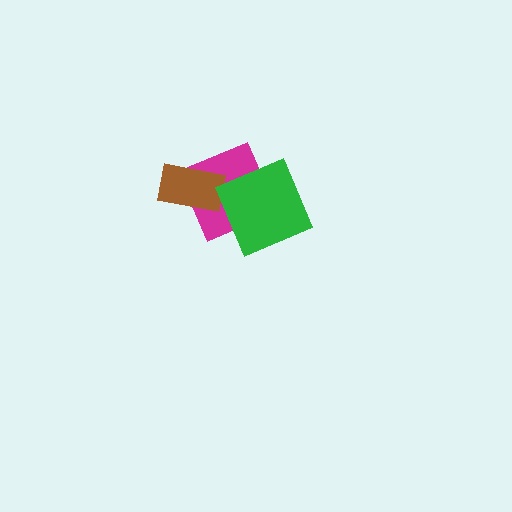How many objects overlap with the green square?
1 object overlaps with the green square.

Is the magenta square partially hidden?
Yes, it is partially covered by another shape.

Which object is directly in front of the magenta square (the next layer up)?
The brown rectangle is directly in front of the magenta square.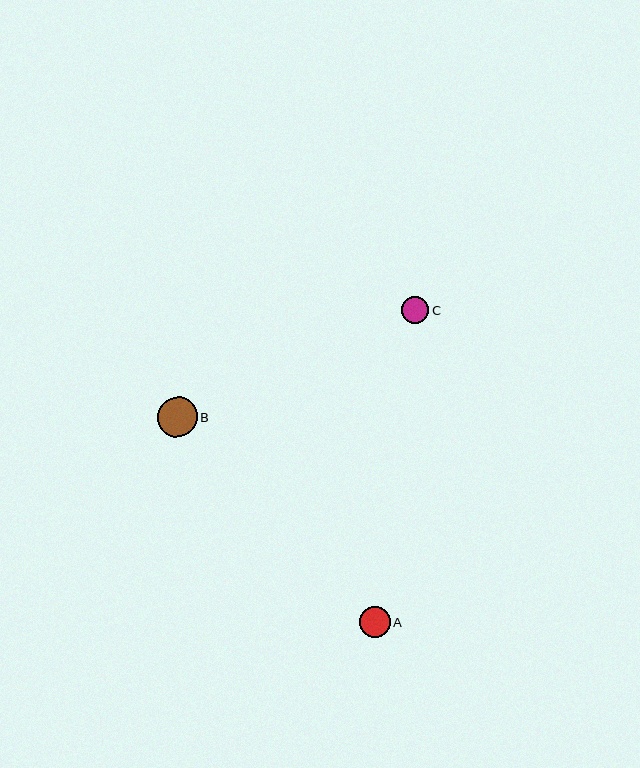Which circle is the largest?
Circle B is the largest with a size of approximately 39 pixels.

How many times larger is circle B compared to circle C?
Circle B is approximately 1.4 times the size of circle C.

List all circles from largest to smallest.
From largest to smallest: B, A, C.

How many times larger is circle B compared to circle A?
Circle B is approximately 1.3 times the size of circle A.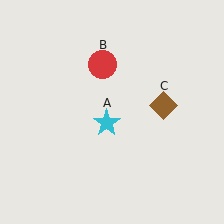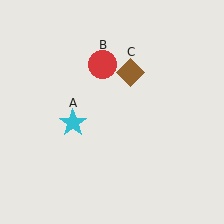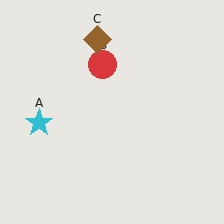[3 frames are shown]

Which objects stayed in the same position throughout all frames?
Red circle (object B) remained stationary.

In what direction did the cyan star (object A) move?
The cyan star (object A) moved left.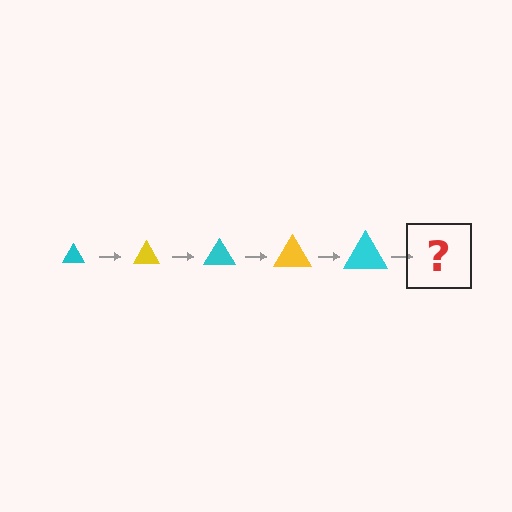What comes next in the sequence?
The next element should be a yellow triangle, larger than the previous one.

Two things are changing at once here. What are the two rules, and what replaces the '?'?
The two rules are that the triangle grows larger each step and the color cycles through cyan and yellow. The '?' should be a yellow triangle, larger than the previous one.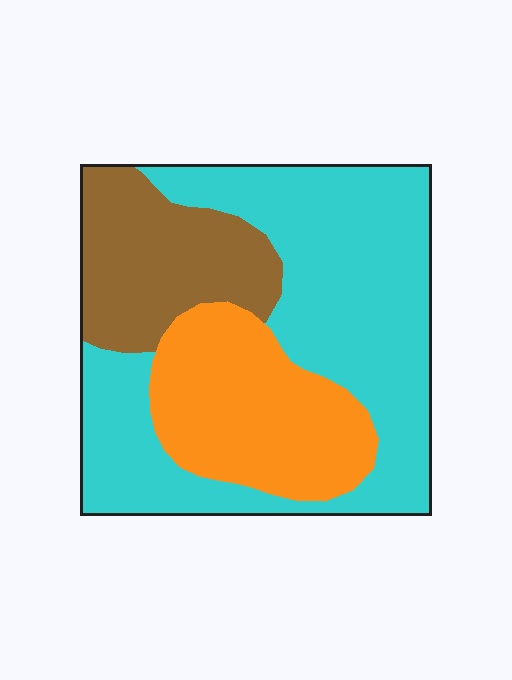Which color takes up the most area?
Cyan, at roughly 55%.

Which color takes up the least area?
Brown, at roughly 20%.